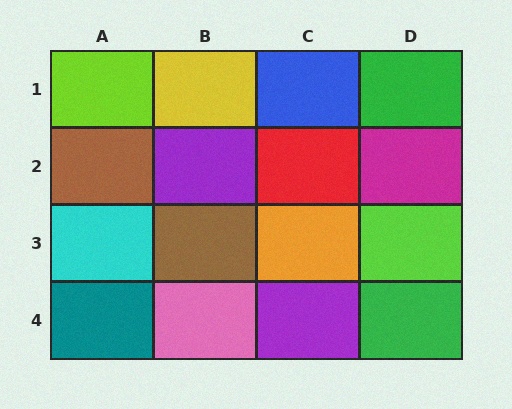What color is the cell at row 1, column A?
Lime.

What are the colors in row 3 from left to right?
Cyan, brown, orange, lime.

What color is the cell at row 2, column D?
Magenta.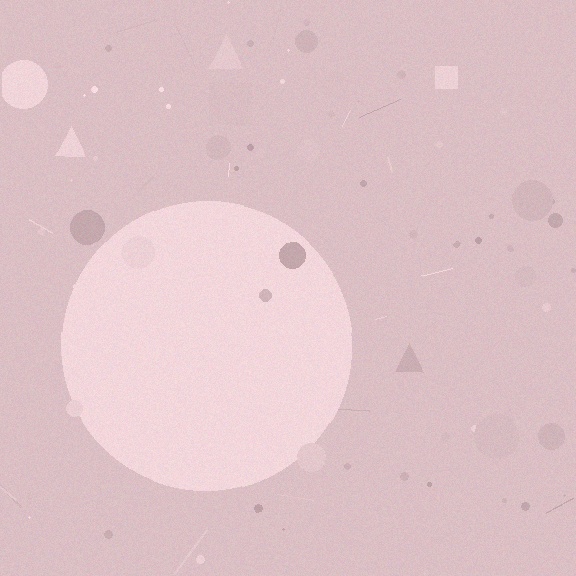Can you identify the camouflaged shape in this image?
The camouflaged shape is a circle.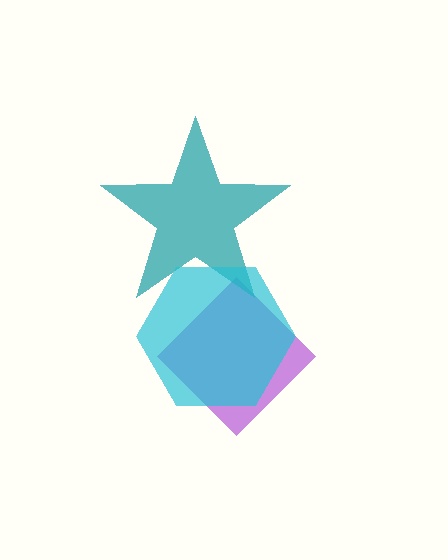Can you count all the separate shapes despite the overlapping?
Yes, there are 3 separate shapes.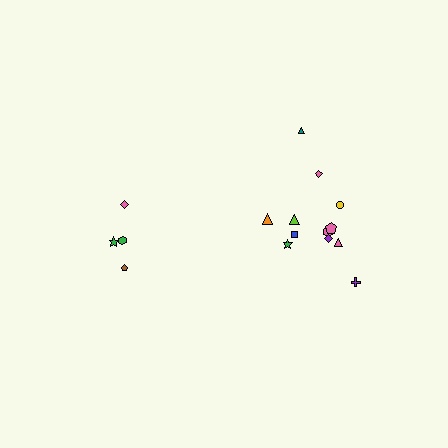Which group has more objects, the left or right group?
The right group.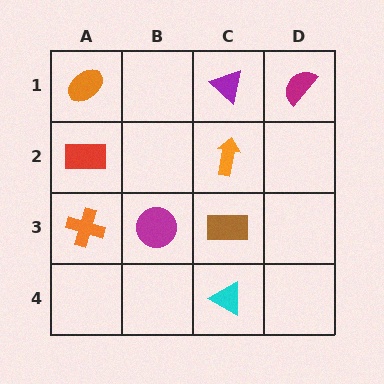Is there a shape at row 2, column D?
No, that cell is empty.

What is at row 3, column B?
A magenta circle.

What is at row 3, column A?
An orange cross.